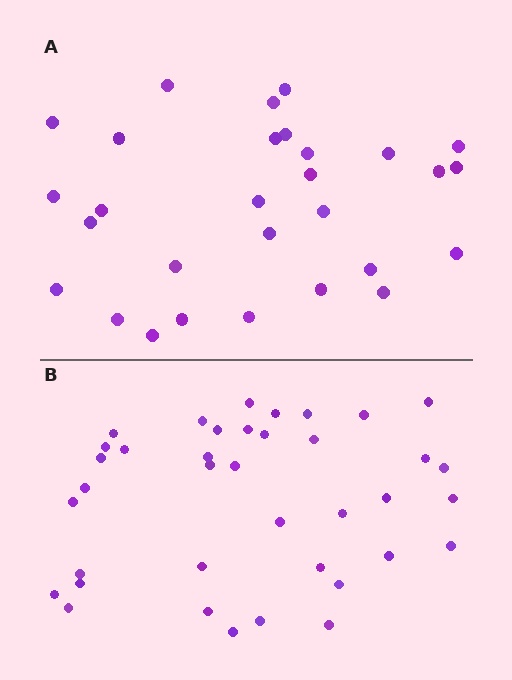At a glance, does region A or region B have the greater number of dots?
Region B (the bottom region) has more dots.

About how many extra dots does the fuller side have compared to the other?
Region B has roughly 8 or so more dots than region A.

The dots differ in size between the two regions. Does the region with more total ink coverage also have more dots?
No. Region A has more total ink coverage because its dots are larger, but region B actually contains more individual dots. Total area can be misleading — the number of items is what matters here.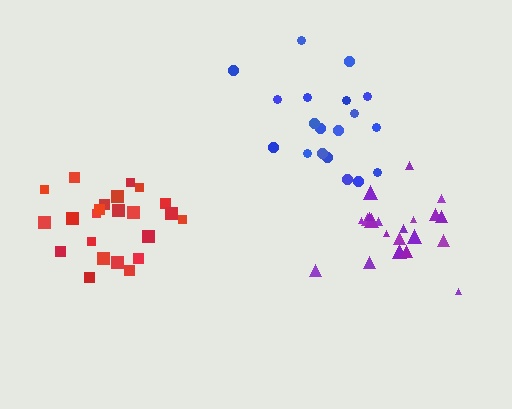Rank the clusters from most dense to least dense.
purple, red, blue.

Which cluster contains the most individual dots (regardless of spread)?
Red (23).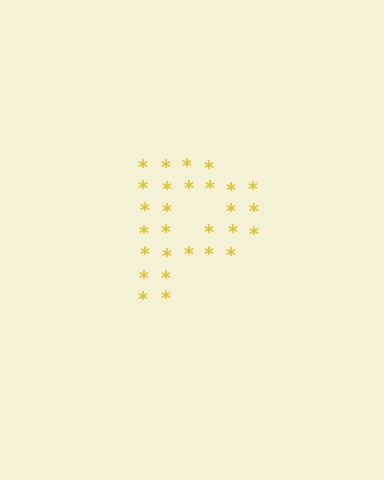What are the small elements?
The small elements are asterisks.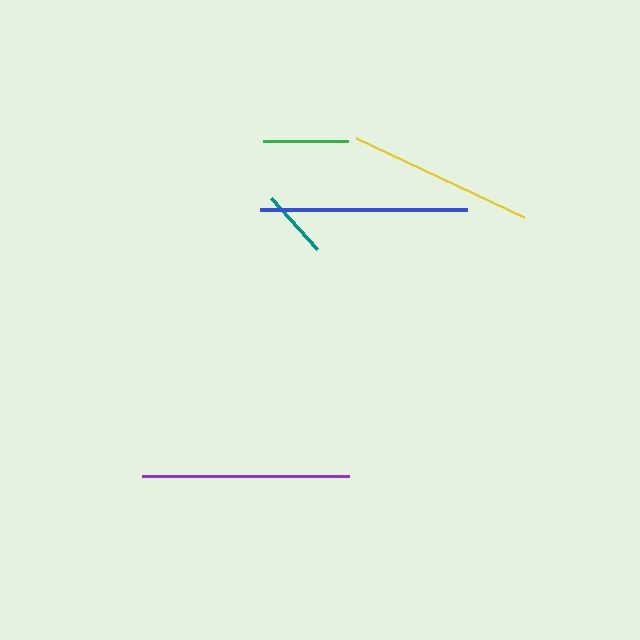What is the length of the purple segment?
The purple segment is approximately 207 pixels long.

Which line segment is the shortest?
The teal line is the shortest at approximately 69 pixels.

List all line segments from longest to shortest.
From longest to shortest: purple, blue, yellow, green, teal.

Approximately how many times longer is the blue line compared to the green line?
The blue line is approximately 2.4 times the length of the green line.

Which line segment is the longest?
The purple line is the longest at approximately 207 pixels.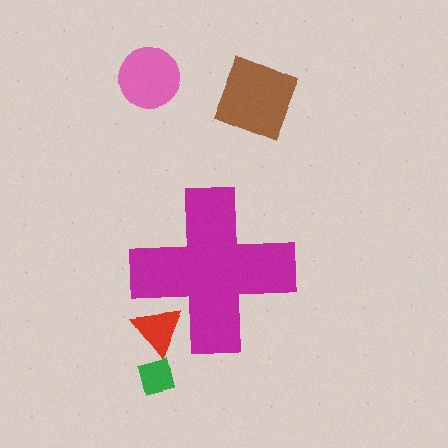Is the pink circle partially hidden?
No, the pink circle is fully visible.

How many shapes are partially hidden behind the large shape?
1 shape is partially hidden.